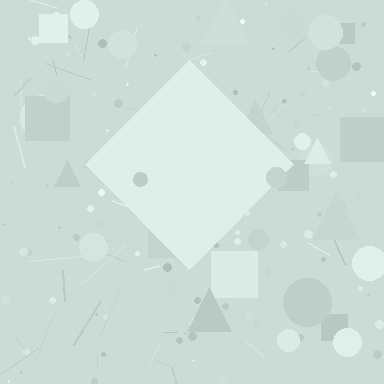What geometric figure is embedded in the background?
A diamond is embedded in the background.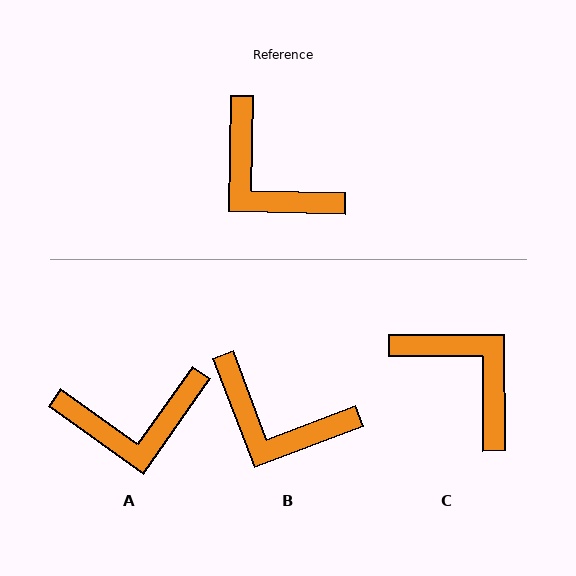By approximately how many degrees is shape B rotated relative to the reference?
Approximately 22 degrees counter-clockwise.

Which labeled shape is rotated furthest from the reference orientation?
C, about 179 degrees away.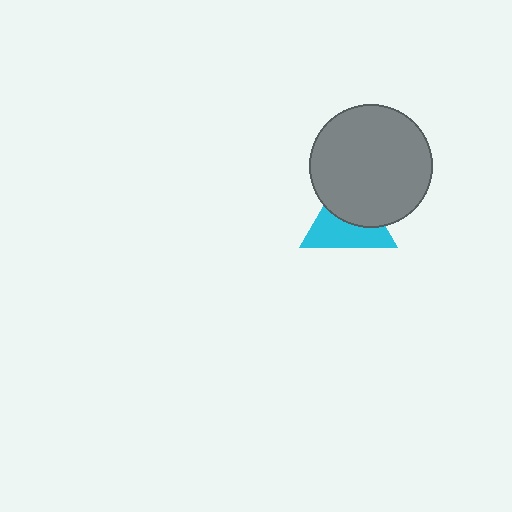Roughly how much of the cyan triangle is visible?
About half of it is visible (roughly 52%).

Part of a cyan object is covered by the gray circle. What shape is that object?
It is a triangle.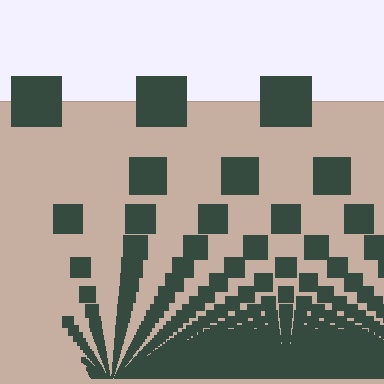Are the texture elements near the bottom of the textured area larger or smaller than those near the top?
Smaller. The gradient is inverted — elements near the bottom are smaller and denser.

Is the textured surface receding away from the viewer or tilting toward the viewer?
The surface appears to tilt toward the viewer. Texture elements get larger and sparser toward the top.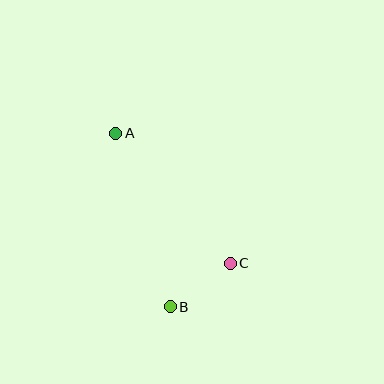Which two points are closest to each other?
Points B and C are closest to each other.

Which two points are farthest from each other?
Points A and B are farthest from each other.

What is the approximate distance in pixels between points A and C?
The distance between A and C is approximately 173 pixels.